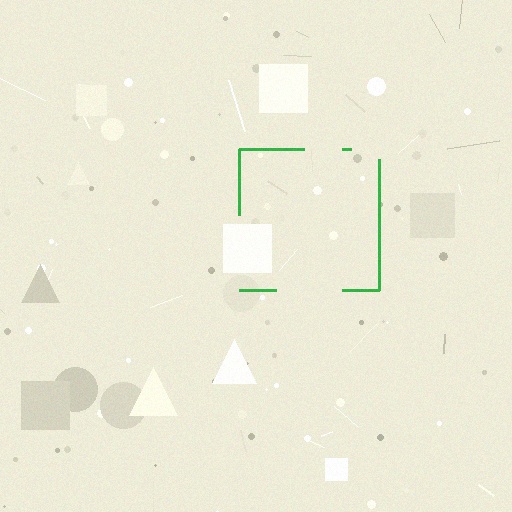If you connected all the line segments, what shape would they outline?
They would outline a square.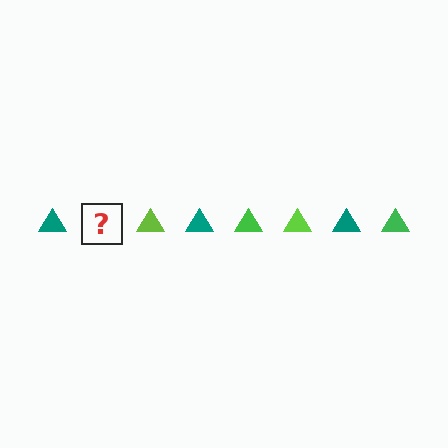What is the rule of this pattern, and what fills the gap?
The rule is that the pattern cycles through teal, green, lime triangles. The gap should be filled with a green triangle.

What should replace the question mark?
The question mark should be replaced with a green triangle.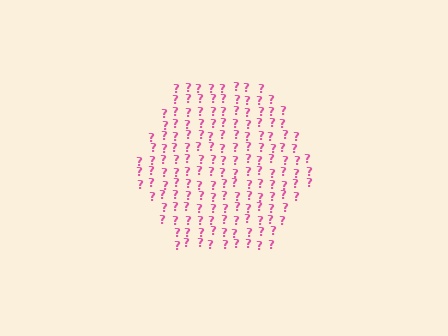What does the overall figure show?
The overall figure shows a hexagon.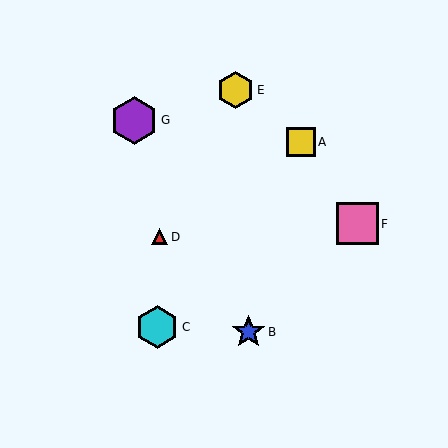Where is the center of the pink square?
The center of the pink square is at (357, 224).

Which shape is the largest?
The purple hexagon (labeled G) is the largest.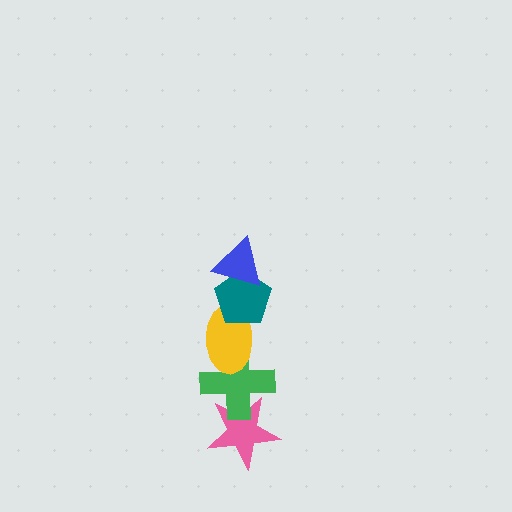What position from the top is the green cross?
The green cross is 4th from the top.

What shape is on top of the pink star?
The green cross is on top of the pink star.